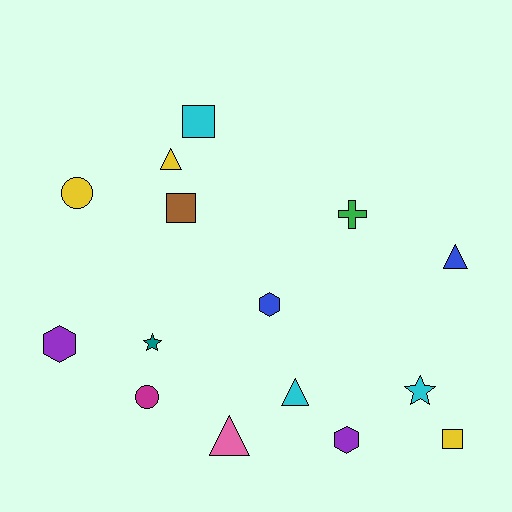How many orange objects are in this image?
There are no orange objects.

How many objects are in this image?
There are 15 objects.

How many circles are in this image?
There are 2 circles.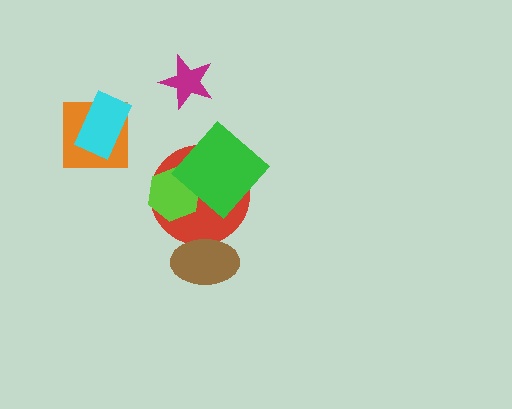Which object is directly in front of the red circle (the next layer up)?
The lime hexagon is directly in front of the red circle.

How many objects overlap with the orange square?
1 object overlaps with the orange square.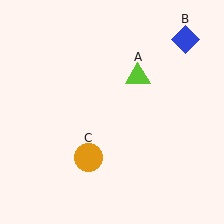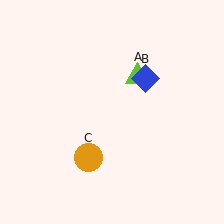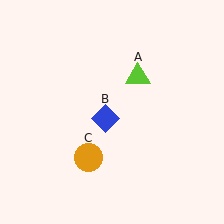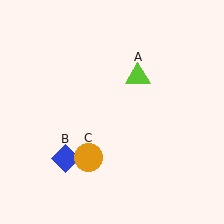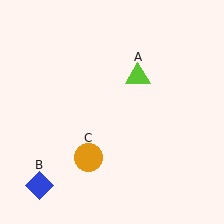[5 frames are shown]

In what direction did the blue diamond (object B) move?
The blue diamond (object B) moved down and to the left.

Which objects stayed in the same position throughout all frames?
Lime triangle (object A) and orange circle (object C) remained stationary.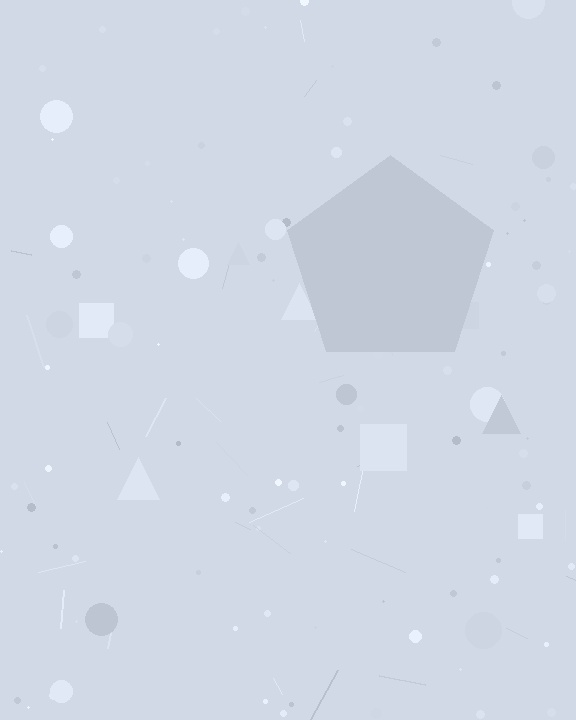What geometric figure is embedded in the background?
A pentagon is embedded in the background.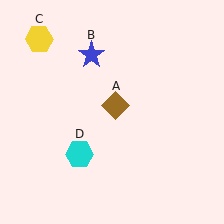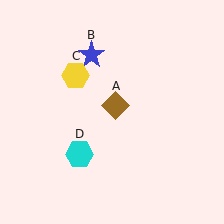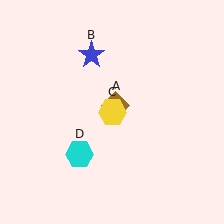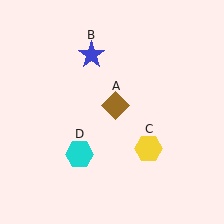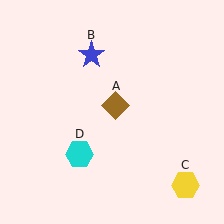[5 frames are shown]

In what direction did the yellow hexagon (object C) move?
The yellow hexagon (object C) moved down and to the right.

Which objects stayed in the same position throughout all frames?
Brown diamond (object A) and blue star (object B) and cyan hexagon (object D) remained stationary.